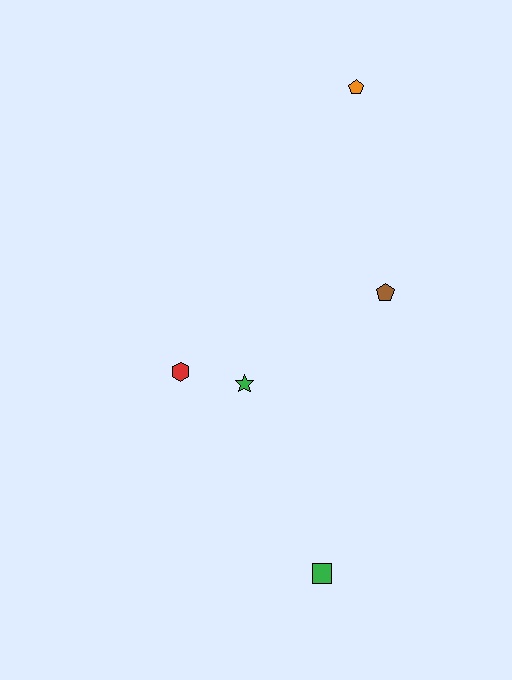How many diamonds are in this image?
There are no diamonds.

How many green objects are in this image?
There are 2 green objects.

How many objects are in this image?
There are 5 objects.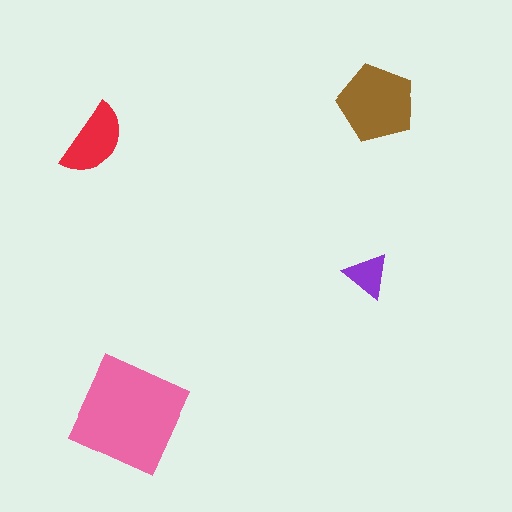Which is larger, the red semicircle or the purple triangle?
The red semicircle.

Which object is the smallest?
The purple triangle.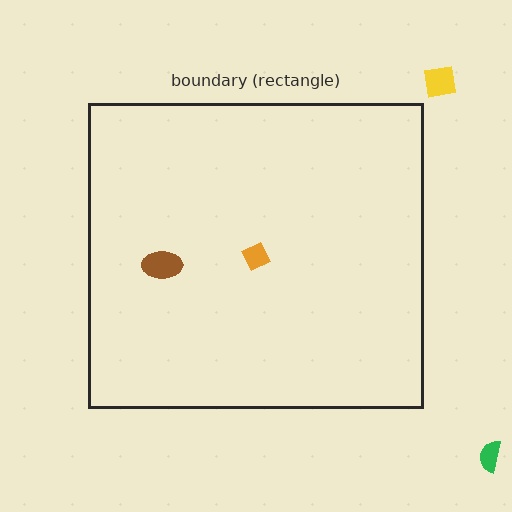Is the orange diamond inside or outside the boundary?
Inside.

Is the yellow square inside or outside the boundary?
Outside.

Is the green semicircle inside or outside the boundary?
Outside.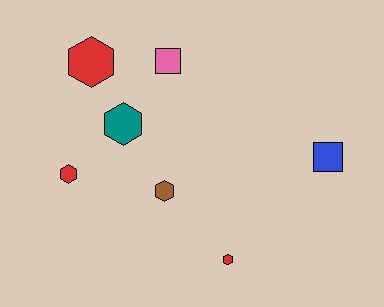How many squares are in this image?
There are 2 squares.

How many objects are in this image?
There are 7 objects.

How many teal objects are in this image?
There is 1 teal object.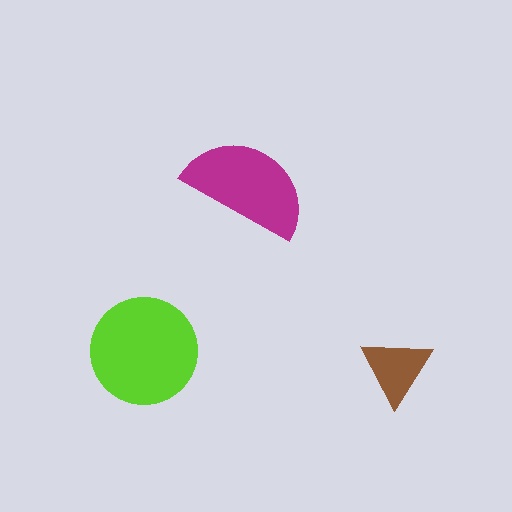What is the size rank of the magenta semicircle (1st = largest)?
2nd.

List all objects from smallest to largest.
The brown triangle, the magenta semicircle, the lime circle.